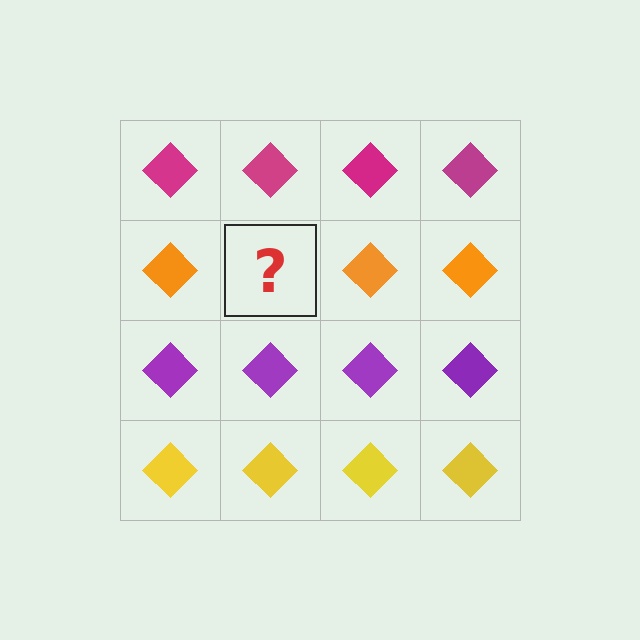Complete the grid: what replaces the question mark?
The question mark should be replaced with an orange diamond.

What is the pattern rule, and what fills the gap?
The rule is that each row has a consistent color. The gap should be filled with an orange diamond.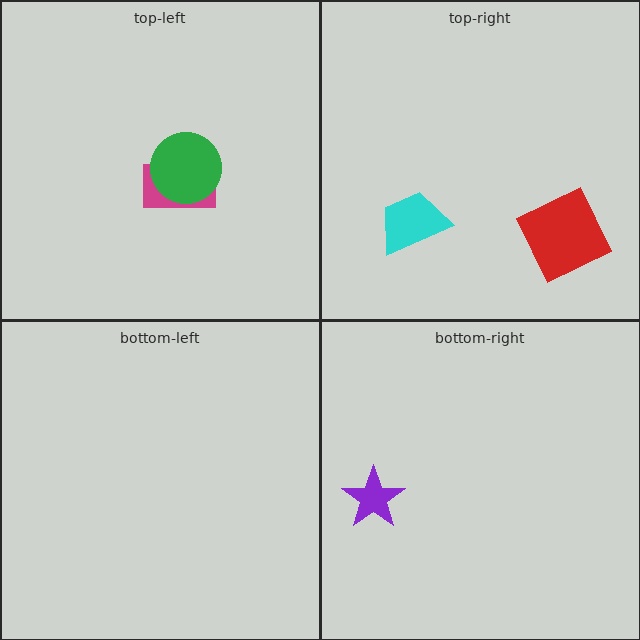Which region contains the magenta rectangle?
The top-left region.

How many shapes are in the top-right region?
2.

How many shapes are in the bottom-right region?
1.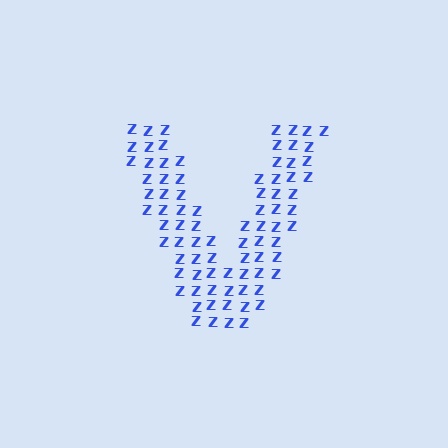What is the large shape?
The large shape is the letter V.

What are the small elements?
The small elements are letter Z's.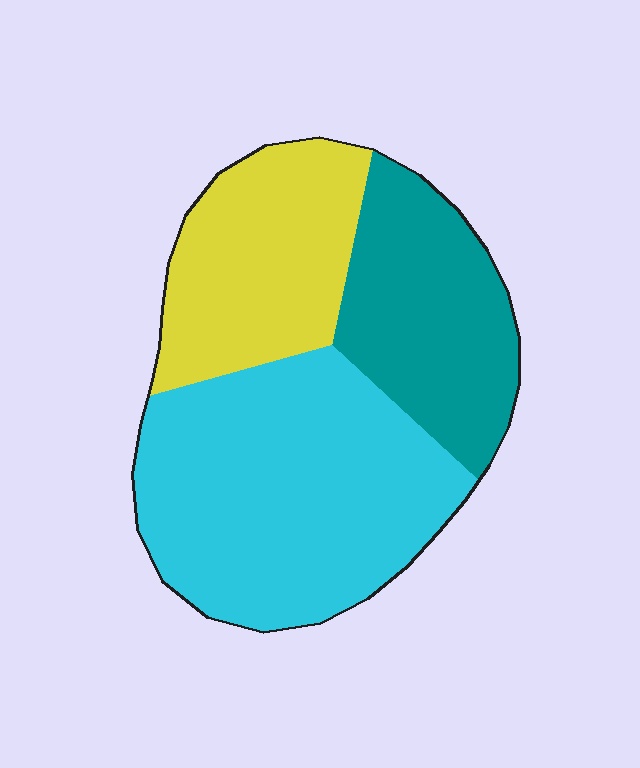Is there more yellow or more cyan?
Cyan.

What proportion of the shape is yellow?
Yellow takes up about one quarter (1/4) of the shape.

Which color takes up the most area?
Cyan, at roughly 45%.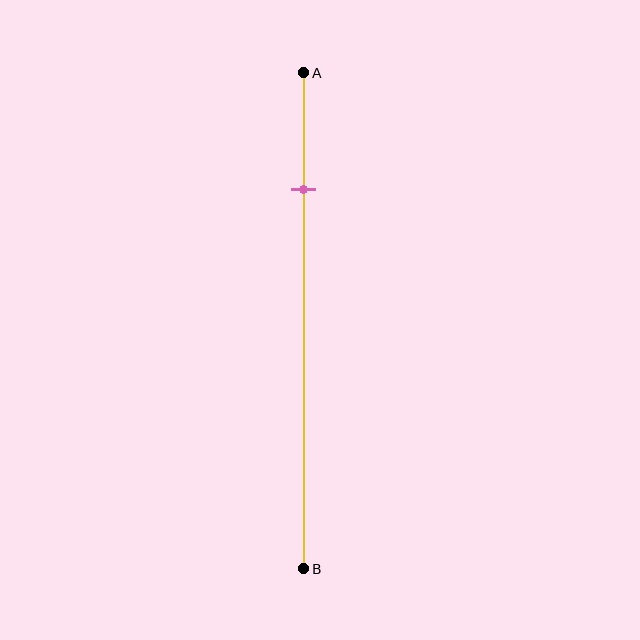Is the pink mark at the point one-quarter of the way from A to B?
Yes, the mark is approximately at the one-quarter point.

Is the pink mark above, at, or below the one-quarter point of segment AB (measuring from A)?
The pink mark is approximately at the one-quarter point of segment AB.